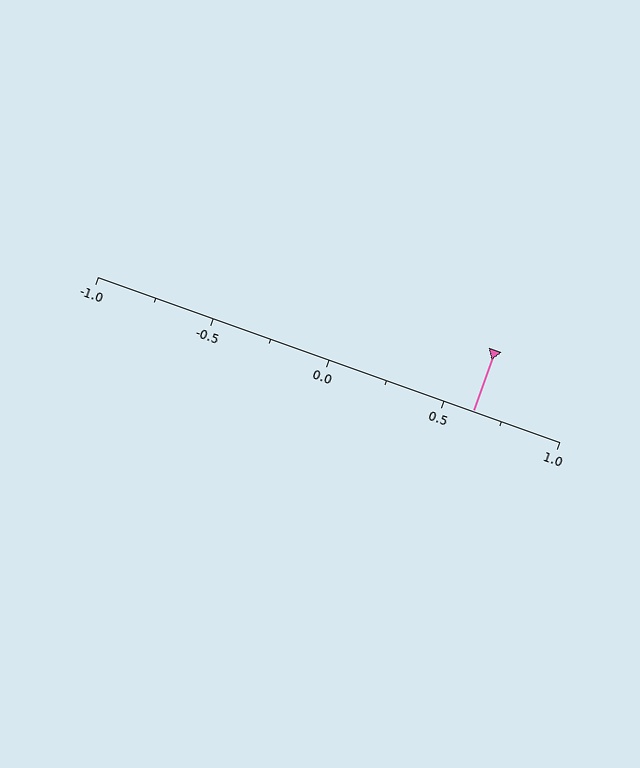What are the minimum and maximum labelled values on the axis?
The axis runs from -1.0 to 1.0.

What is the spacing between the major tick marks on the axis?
The major ticks are spaced 0.5 apart.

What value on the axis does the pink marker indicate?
The marker indicates approximately 0.62.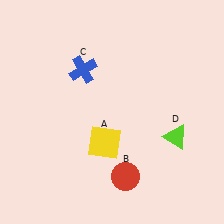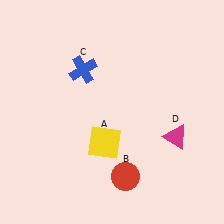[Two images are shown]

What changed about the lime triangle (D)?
In Image 1, D is lime. In Image 2, it changed to magenta.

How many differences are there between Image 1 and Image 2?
There is 1 difference between the two images.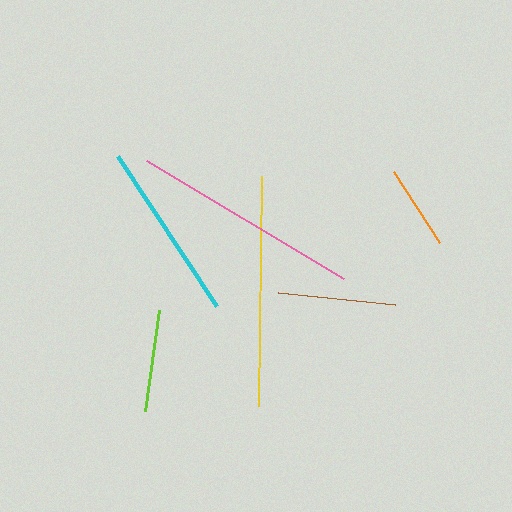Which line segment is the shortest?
The orange line is the shortest at approximately 85 pixels.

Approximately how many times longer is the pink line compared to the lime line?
The pink line is approximately 2.2 times the length of the lime line.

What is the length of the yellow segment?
The yellow segment is approximately 231 pixels long.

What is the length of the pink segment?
The pink segment is approximately 230 pixels long.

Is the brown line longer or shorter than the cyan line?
The cyan line is longer than the brown line.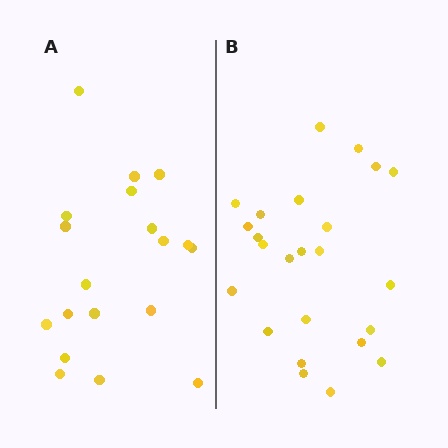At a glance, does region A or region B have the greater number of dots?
Region B (the right region) has more dots.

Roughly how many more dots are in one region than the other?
Region B has about 5 more dots than region A.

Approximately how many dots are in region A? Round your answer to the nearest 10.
About 20 dots. (The exact count is 19, which rounds to 20.)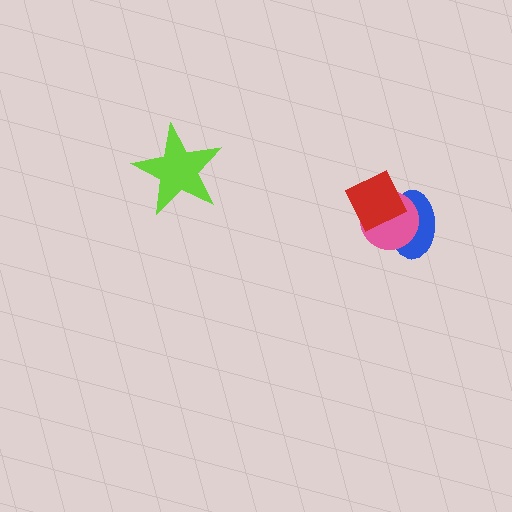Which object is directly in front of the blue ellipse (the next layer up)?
The pink circle is directly in front of the blue ellipse.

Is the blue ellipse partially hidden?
Yes, it is partially covered by another shape.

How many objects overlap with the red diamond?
2 objects overlap with the red diamond.